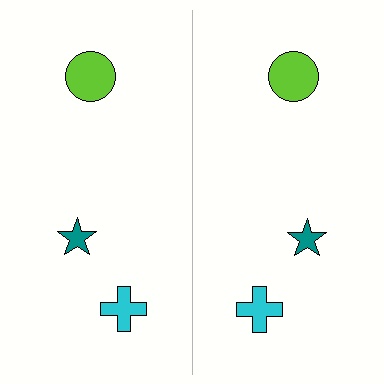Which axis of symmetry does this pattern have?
The pattern has a vertical axis of symmetry running through the center of the image.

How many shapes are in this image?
There are 6 shapes in this image.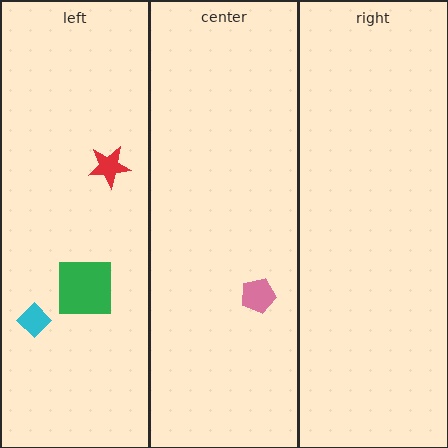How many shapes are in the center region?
1.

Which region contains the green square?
The left region.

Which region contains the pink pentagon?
The center region.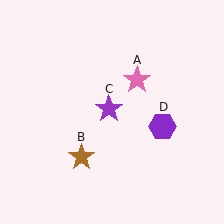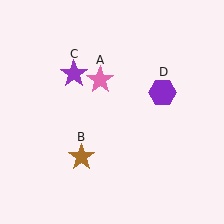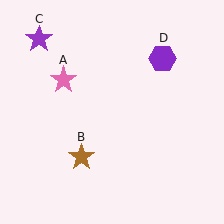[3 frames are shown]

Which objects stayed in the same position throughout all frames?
Brown star (object B) remained stationary.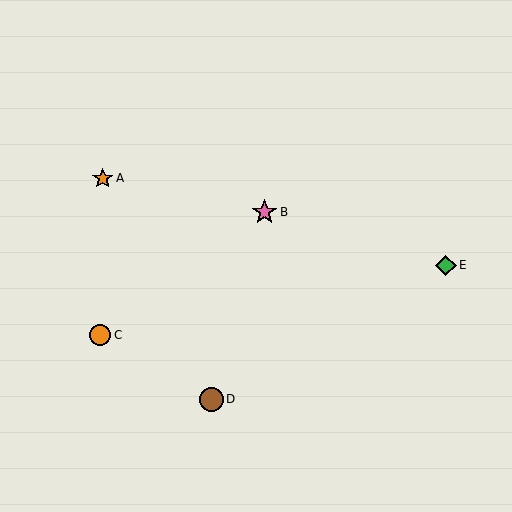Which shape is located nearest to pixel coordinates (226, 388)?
The brown circle (labeled D) at (212, 399) is nearest to that location.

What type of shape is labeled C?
Shape C is an orange circle.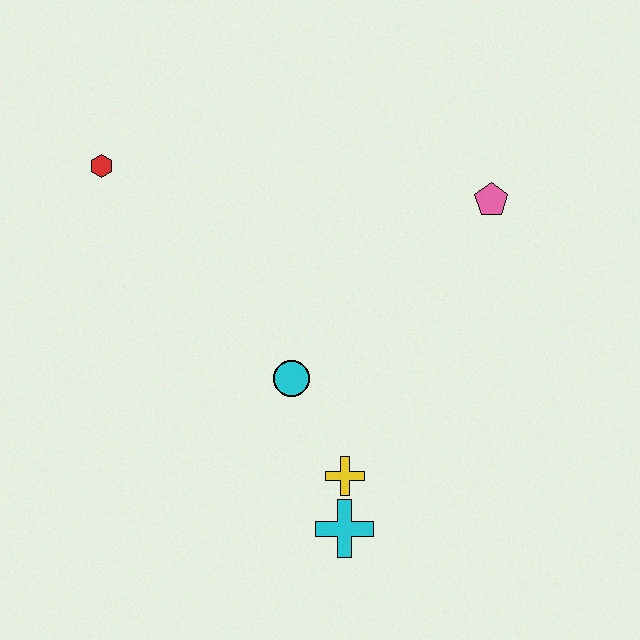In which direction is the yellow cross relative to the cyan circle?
The yellow cross is below the cyan circle.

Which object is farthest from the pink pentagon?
The red hexagon is farthest from the pink pentagon.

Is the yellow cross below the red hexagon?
Yes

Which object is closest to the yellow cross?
The cyan cross is closest to the yellow cross.